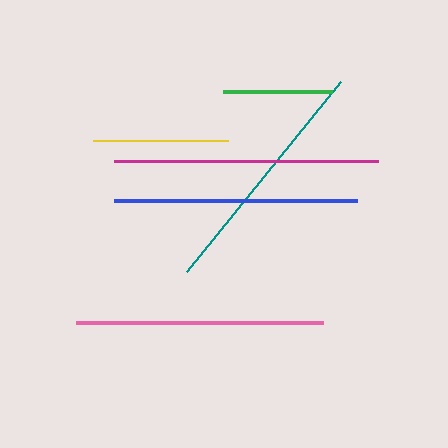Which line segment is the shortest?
The green line is the shortest at approximately 108 pixels.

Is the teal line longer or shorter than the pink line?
The pink line is longer than the teal line.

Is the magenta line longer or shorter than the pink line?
The magenta line is longer than the pink line.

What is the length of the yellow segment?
The yellow segment is approximately 136 pixels long.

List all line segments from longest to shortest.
From longest to shortest: magenta, pink, teal, blue, yellow, green.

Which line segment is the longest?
The magenta line is the longest at approximately 263 pixels.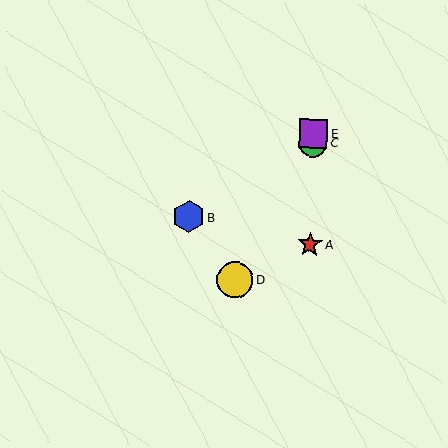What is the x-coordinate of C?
Object C is at x≈313.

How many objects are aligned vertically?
3 objects (A, C, E) are aligned vertically.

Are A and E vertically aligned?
Yes, both are at x≈310.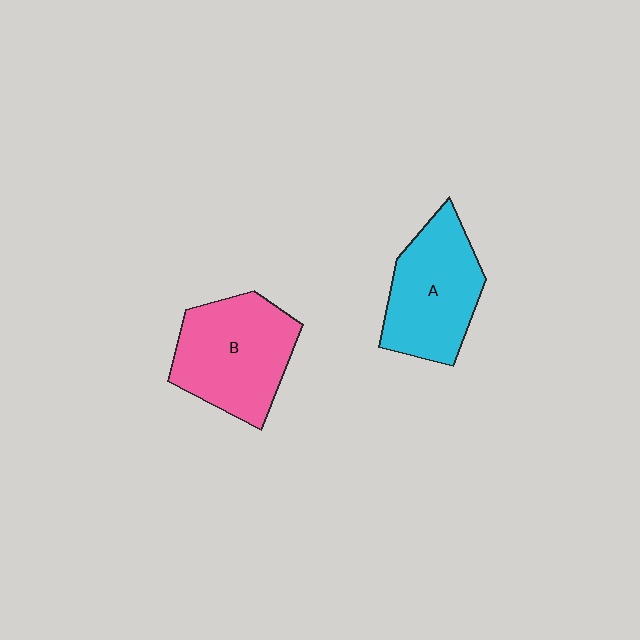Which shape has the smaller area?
Shape A (cyan).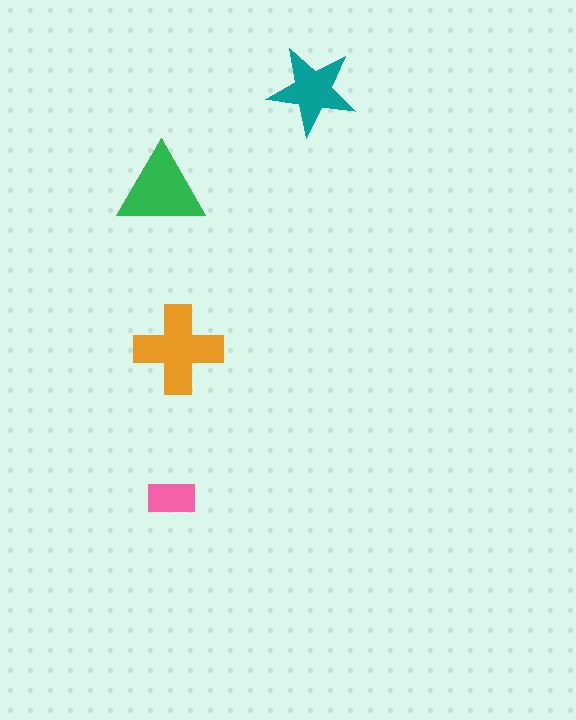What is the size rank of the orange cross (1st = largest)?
1st.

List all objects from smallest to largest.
The pink rectangle, the teal star, the green triangle, the orange cross.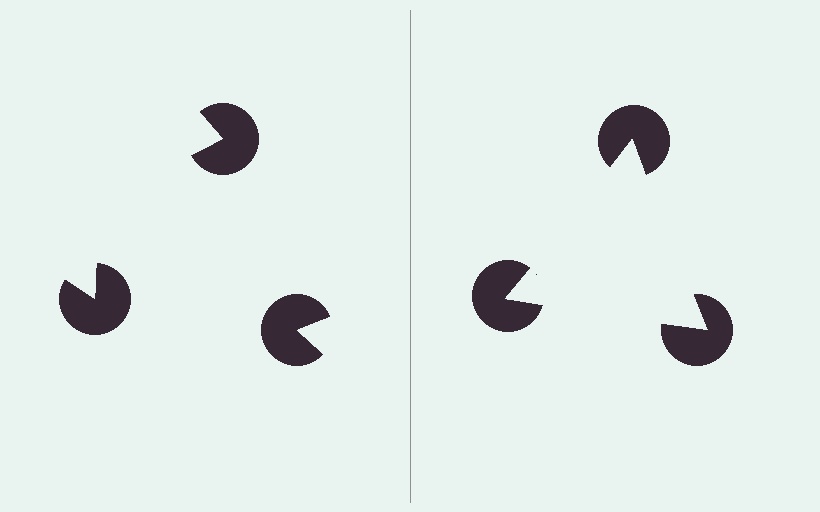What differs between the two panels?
The pac-man discs are positioned identically on both sides; only the wedge orientations differ. On the right they align to a triangle; on the left they are misaligned.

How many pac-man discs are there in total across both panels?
6 — 3 on each side.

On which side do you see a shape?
An illusory triangle appears on the right side. On the left side the wedge cuts are rotated, so no coherent shape forms.